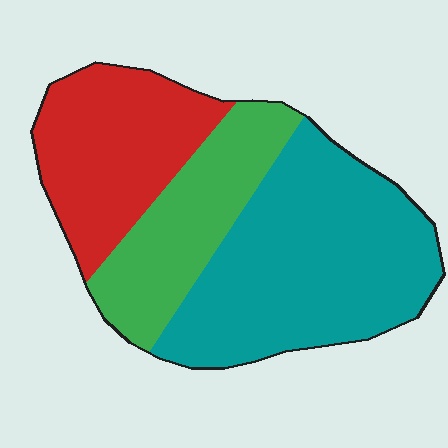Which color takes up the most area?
Teal, at roughly 50%.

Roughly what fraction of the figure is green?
Green takes up about one quarter (1/4) of the figure.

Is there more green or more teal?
Teal.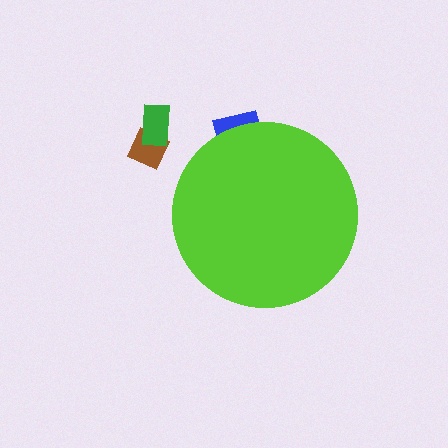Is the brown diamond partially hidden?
No, the brown diamond is fully visible.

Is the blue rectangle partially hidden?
Yes, the blue rectangle is partially hidden behind the lime circle.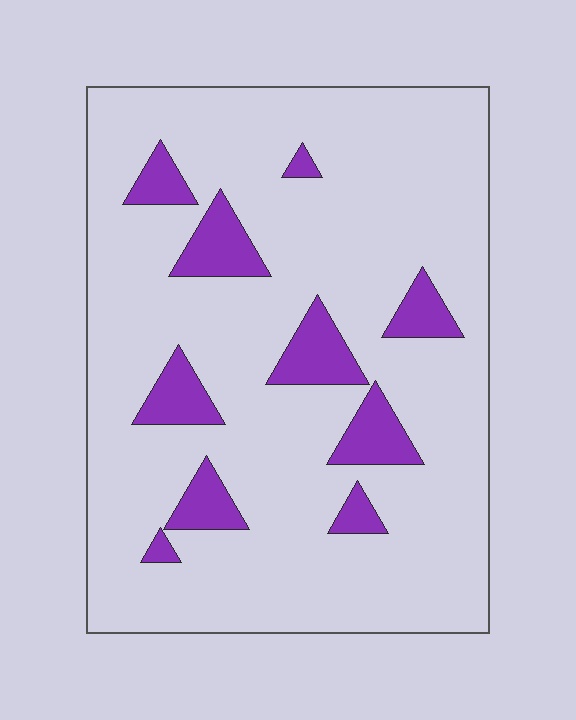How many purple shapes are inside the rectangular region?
10.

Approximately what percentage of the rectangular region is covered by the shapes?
Approximately 15%.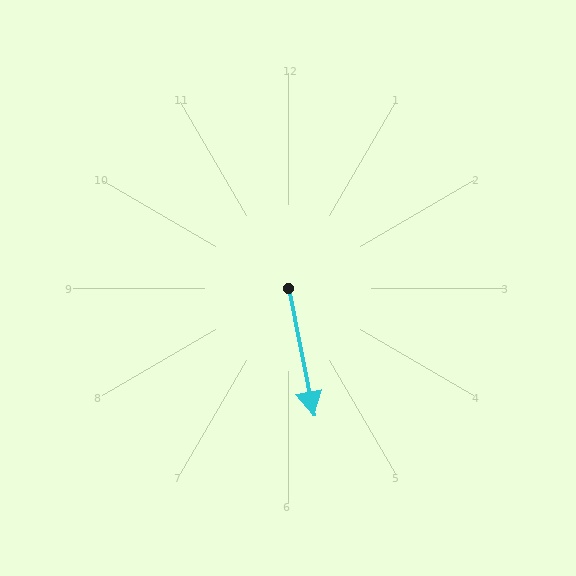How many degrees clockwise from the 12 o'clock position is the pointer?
Approximately 169 degrees.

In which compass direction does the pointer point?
South.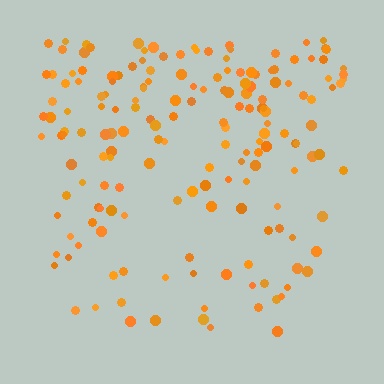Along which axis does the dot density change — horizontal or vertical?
Vertical.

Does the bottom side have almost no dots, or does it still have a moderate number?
Still a moderate number, just noticeably fewer than the top.